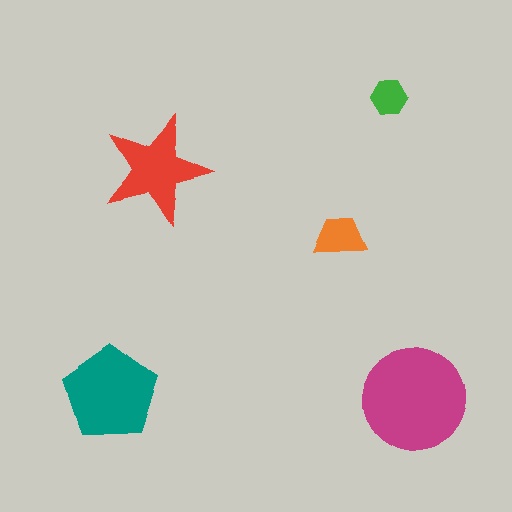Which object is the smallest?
The green hexagon.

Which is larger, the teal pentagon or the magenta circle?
The magenta circle.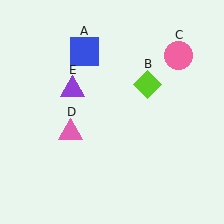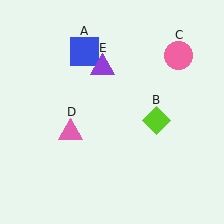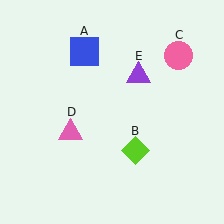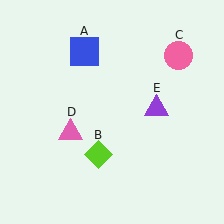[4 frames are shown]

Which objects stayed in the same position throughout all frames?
Blue square (object A) and pink circle (object C) and pink triangle (object D) remained stationary.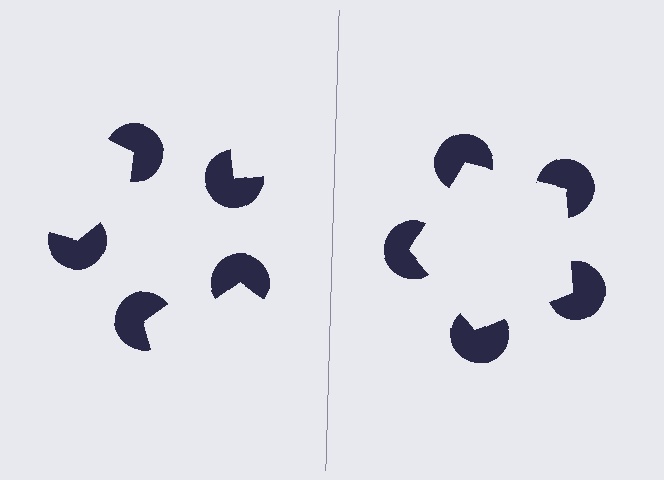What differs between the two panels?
The pac-man discs are positioned identically on both sides; only the wedge orientations differ. On the right they align to a pentagon; on the left they are misaligned.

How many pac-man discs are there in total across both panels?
10 — 5 on each side.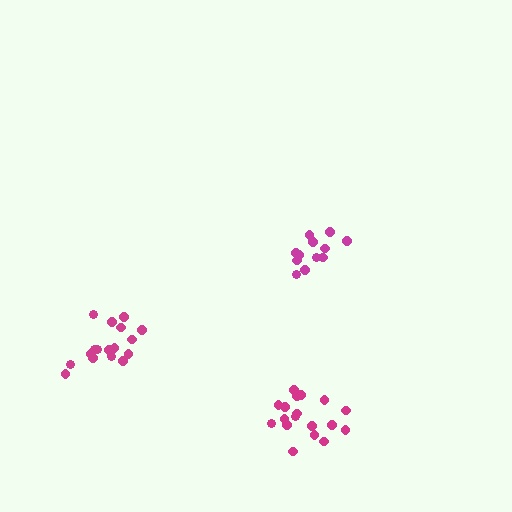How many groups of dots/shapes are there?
There are 3 groups.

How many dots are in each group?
Group 1: 18 dots, Group 2: 12 dots, Group 3: 17 dots (47 total).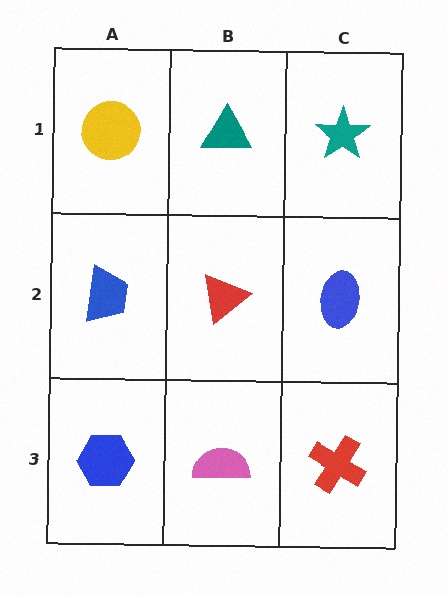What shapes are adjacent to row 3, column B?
A red triangle (row 2, column B), a blue hexagon (row 3, column A), a red cross (row 3, column C).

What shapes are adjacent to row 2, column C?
A teal star (row 1, column C), a red cross (row 3, column C), a red triangle (row 2, column B).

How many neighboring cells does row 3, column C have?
2.